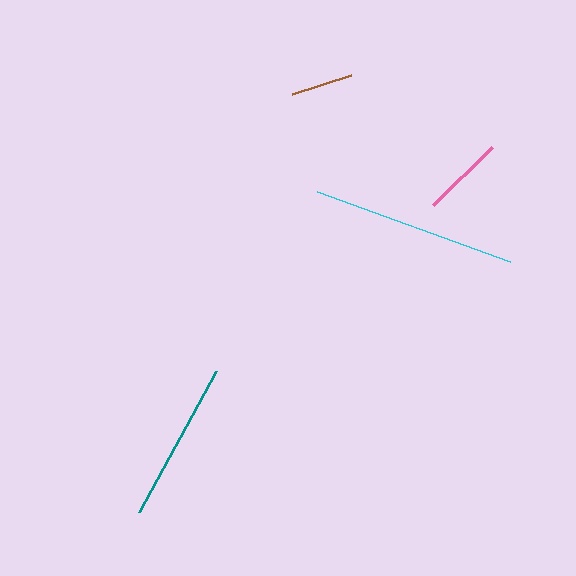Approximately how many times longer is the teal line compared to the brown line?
The teal line is approximately 2.6 times the length of the brown line.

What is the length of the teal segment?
The teal segment is approximately 161 pixels long.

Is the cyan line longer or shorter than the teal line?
The cyan line is longer than the teal line.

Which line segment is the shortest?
The brown line is the shortest at approximately 63 pixels.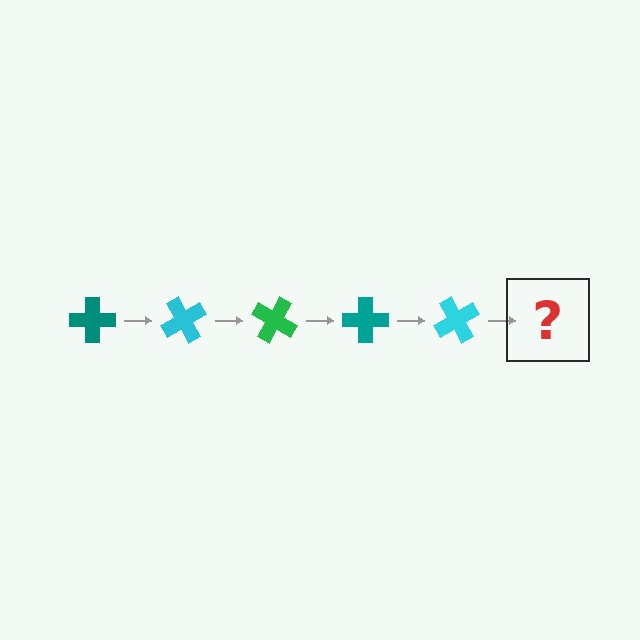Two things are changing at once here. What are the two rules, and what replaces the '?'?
The two rules are that it rotates 60 degrees each step and the color cycles through teal, cyan, and green. The '?' should be a green cross, rotated 300 degrees from the start.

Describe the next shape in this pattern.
It should be a green cross, rotated 300 degrees from the start.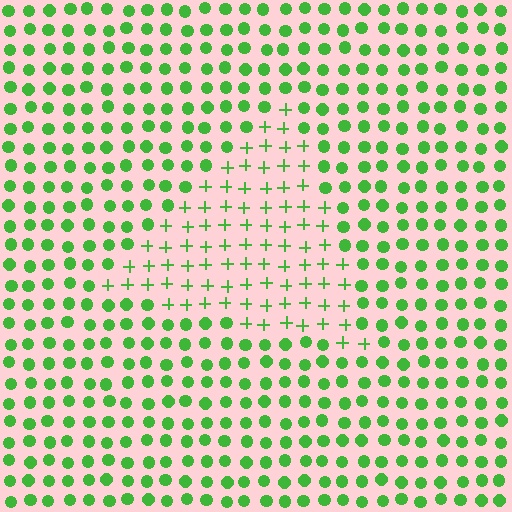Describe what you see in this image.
The image is filled with small green elements arranged in a uniform grid. A triangle-shaped region contains plus signs, while the surrounding area contains circles. The boundary is defined purely by the change in element shape.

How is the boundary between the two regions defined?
The boundary is defined by a change in element shape: plus signs inside vs. circles outside. All elements share the same color and spacing.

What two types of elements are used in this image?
The image uses plus signs inside the triangle region and circles outside it.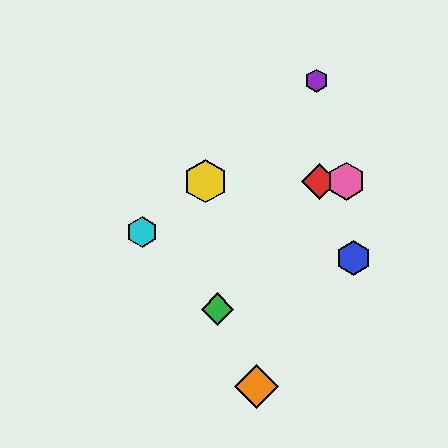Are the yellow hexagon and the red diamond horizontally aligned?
Yes, both are at y≈181.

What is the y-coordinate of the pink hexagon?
The pink hexagon is at y≈181.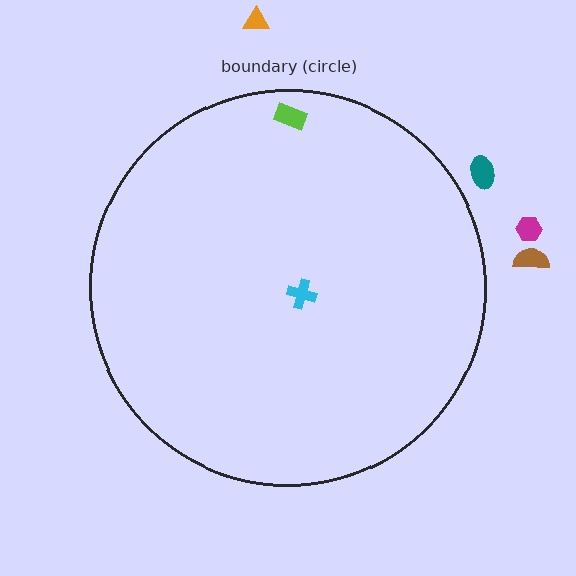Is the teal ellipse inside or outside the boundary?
Outside.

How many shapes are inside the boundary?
2 inside, 4 outside.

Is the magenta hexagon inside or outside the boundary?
Outside.